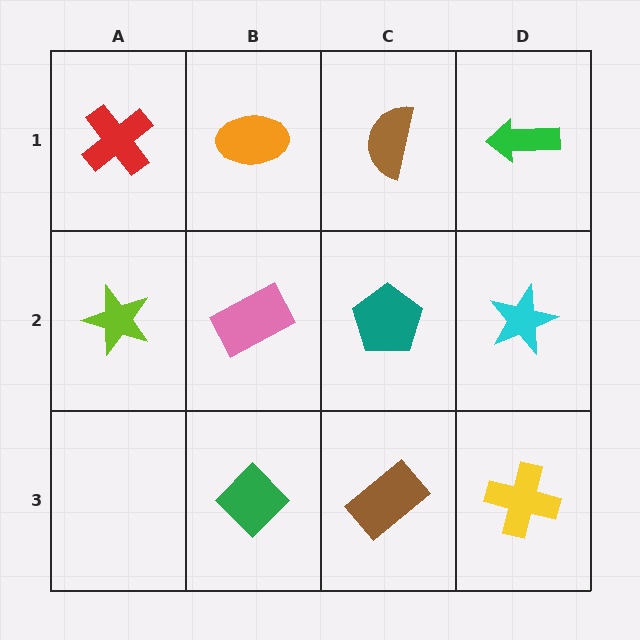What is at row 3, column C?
A brown rectangle.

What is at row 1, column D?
A green arrow.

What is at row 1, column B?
An orange ellipse.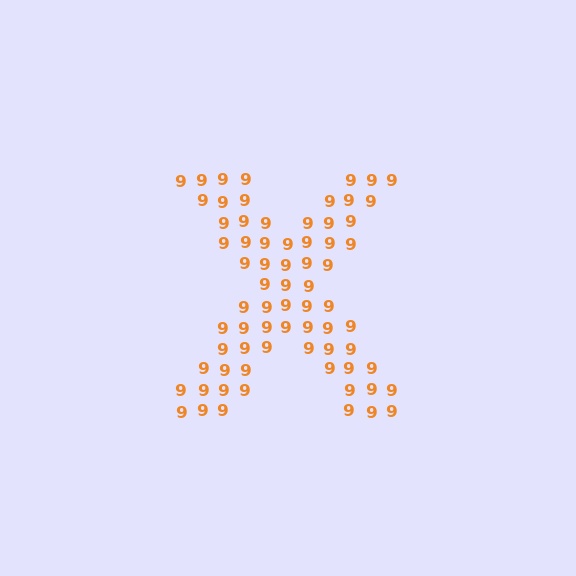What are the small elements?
The small elements are digit 9's.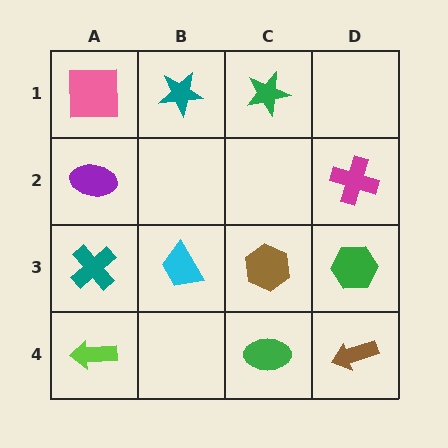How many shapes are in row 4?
3 shapes.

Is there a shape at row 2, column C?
No, that cell is empty.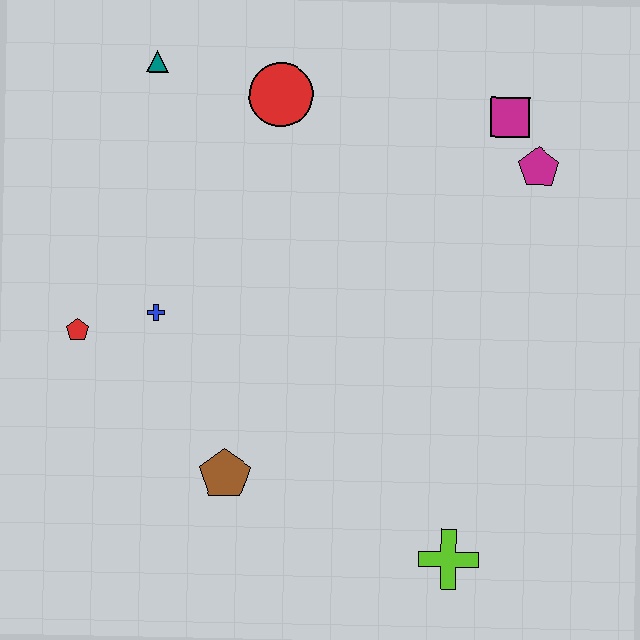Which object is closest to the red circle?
The teal triangle is closest to the red circle.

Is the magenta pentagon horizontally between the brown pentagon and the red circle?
No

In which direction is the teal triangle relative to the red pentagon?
The teal triangle is above the red pentagon.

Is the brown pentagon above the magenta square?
No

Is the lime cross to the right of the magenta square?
No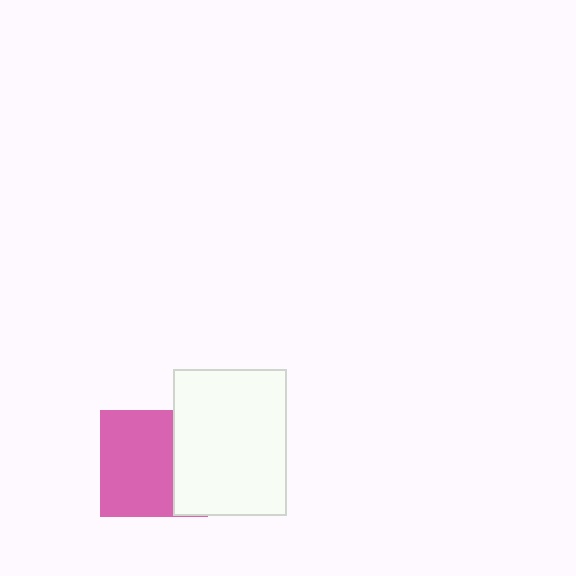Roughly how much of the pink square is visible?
Most of it is visible (roughly 69%).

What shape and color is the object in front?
The object in front is a white rectangle.